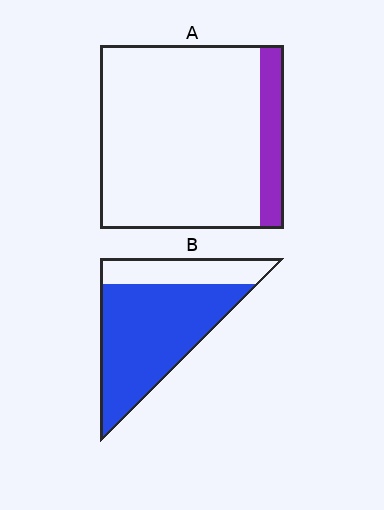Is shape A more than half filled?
No.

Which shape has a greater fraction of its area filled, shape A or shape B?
Shape B.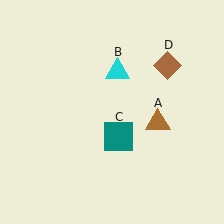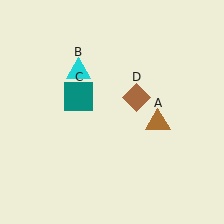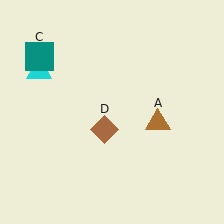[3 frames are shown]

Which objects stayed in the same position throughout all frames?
Brown triangle (object A) remained stationary.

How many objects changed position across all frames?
3 objects changed position: cyan triangle (object B), teal square (object C), brown diamond (object D).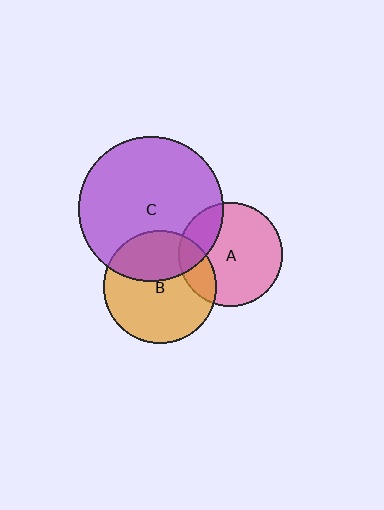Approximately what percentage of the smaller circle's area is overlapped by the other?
Approximately 20%.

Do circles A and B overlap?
Yes.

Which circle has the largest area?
Circle C (purple).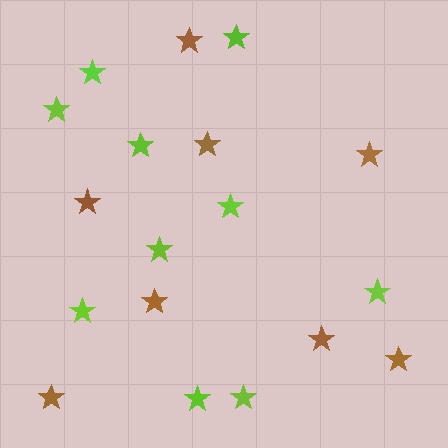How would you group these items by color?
There are 2 groups: one group of brown stars (8) and one group of lime stars (10).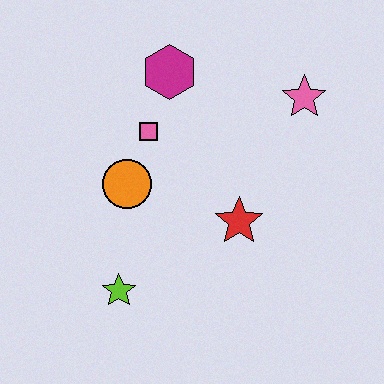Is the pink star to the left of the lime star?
No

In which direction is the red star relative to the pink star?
The red star is below the pink star.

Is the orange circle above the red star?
Yes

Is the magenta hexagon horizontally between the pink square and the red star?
Yes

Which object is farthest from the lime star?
The pink star is farthest from the lime star.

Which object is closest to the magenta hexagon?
The pink square is closest to the magenta hexagon.